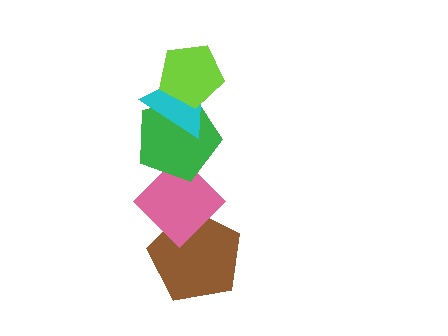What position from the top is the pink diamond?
The pink diamond is 4th from the top.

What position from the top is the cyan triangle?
The cyan triangle is 2nd from the top.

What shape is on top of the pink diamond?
The green pentagon is on top of the pink diamond.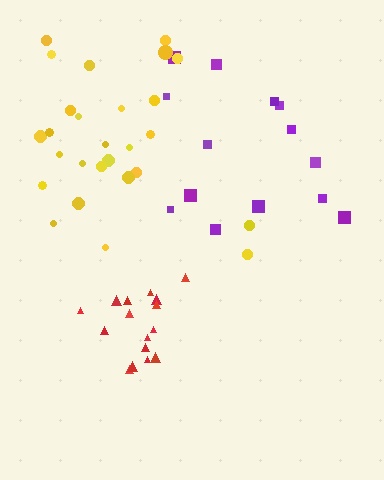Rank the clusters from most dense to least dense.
red, yellow, purple.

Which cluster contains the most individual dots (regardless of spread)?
Yellow (27).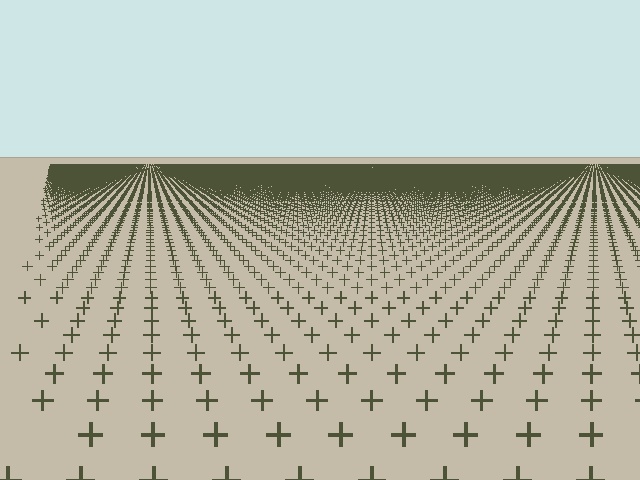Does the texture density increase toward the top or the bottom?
Density increases toward the top.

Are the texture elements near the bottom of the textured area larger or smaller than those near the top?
Larger. Near the bottom, elements are closer to the viewer and appear at a bigger on-screen size.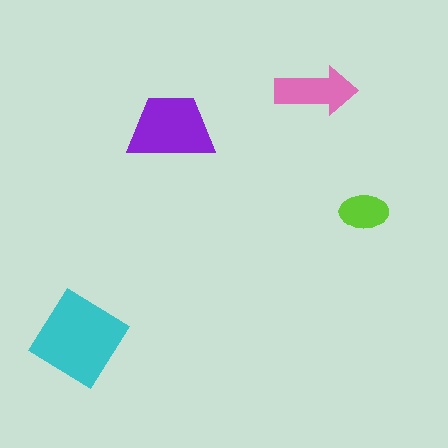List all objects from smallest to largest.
The lime ellipse, the pink arrow, the purple trapezoid, the cyan diamond.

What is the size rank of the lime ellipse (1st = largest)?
4th.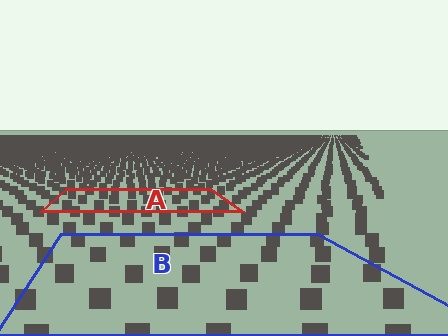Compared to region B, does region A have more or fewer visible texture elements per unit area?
Region A has more texture elements per unit area — they are packed more densely because it is farther away.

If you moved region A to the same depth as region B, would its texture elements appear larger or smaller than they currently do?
They would appear larger. At a closer depth, the same texture elements are projected at a bigger on-screen size.